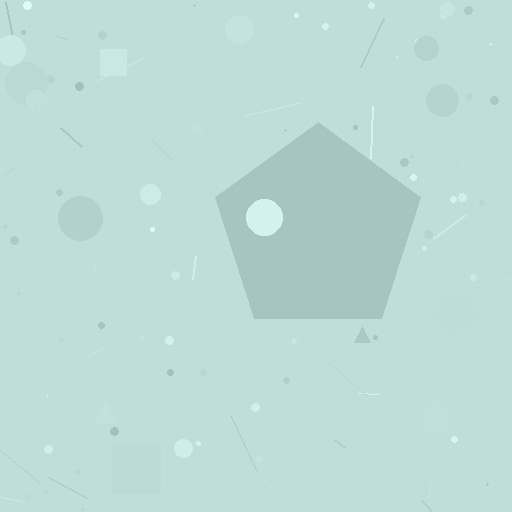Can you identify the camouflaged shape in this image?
The camouflaged shape is a pentagon.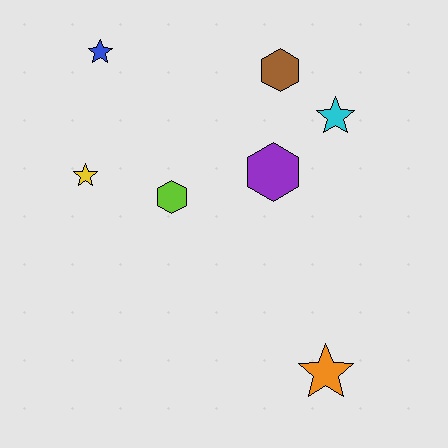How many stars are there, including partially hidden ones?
There are 4 stars.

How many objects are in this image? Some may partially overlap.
There are 7 objects.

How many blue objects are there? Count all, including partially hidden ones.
There is 1 blue object.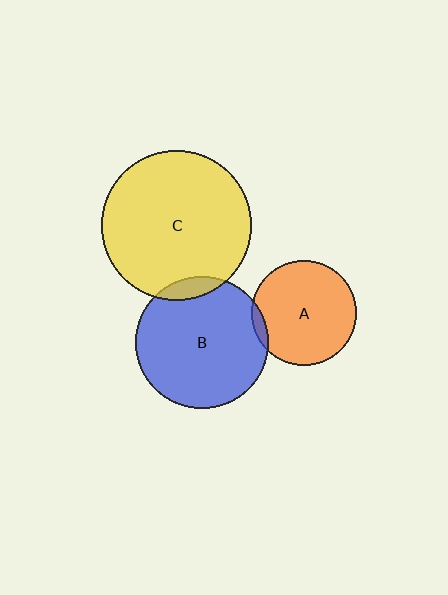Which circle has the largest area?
Circle C (yellow).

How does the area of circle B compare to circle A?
Approximately 1.6 times.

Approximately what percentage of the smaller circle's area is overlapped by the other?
Approximately 10%.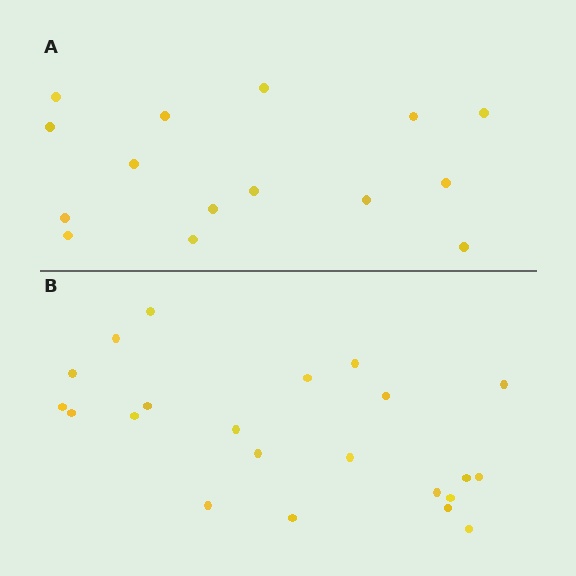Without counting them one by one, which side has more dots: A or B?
Region B (the bottom region) has more dots.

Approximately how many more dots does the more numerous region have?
Region B has roughly 8 or so more dots than region A.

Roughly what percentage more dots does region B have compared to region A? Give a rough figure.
About 45% more.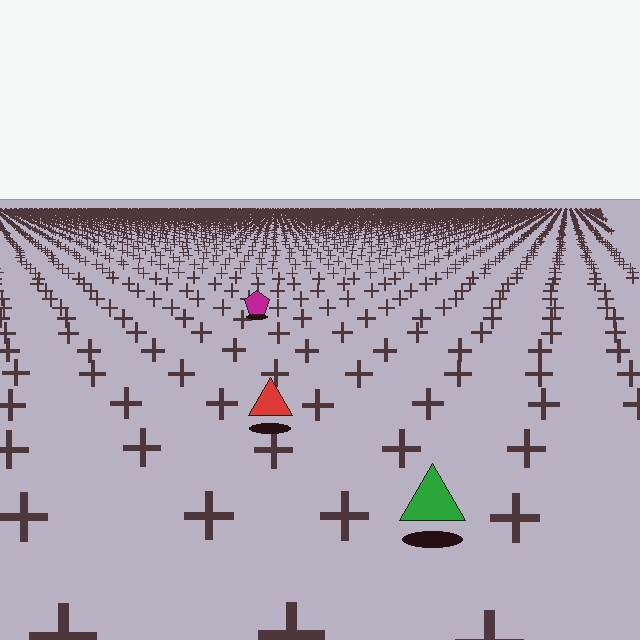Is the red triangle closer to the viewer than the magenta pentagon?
Yes. The red triangle is closer — you can tell from the texture gradient: the ground texture is coarser near it.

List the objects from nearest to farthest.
From nearest to farthest: the green triangle, the red triangle, the magenta pentagon.